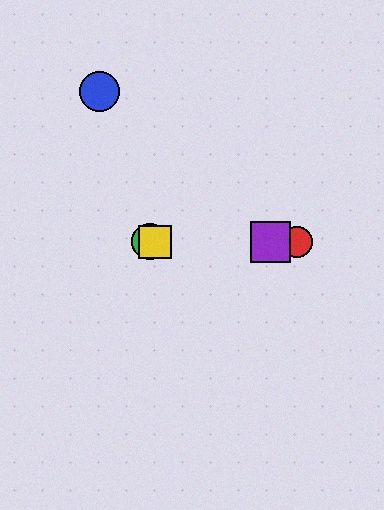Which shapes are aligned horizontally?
The red circle, the green circle, the yellow square, the purple square are aligned horizontally.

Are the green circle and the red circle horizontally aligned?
Yes, both are at y≈242.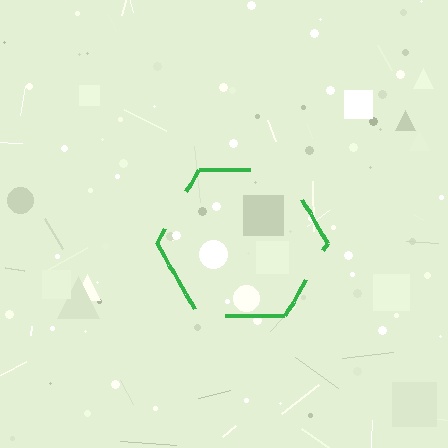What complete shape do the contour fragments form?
The contour fragments form a hexagon.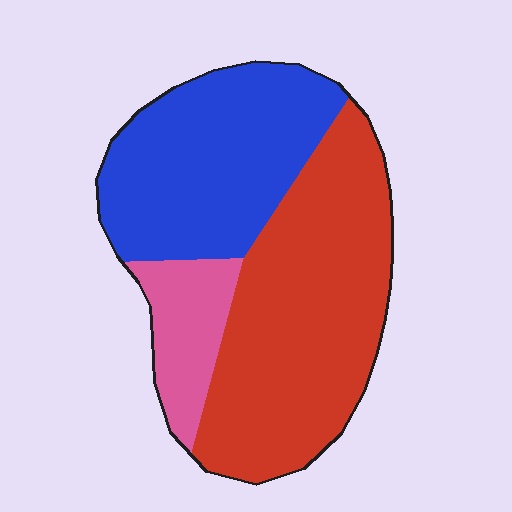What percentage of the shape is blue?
Blue takes up about three eighths (3/8) of the shape.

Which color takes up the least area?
Pink, at roughly 15%.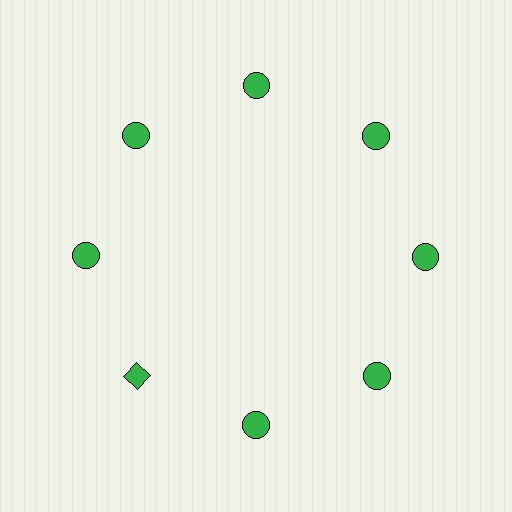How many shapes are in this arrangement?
There are 8 shapes arranged in a ring pattern.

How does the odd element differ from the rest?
It has a different shape: diamond instead of circle.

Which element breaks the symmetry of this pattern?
The green diamond at roughly the 8 o'clock position breaks the symmetry. All other shapes are green circles.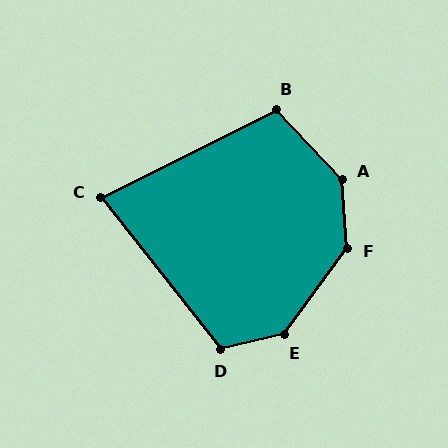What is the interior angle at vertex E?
Approximately 140 degrees (obtuse).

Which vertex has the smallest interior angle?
C, at approximately 78 degrees.